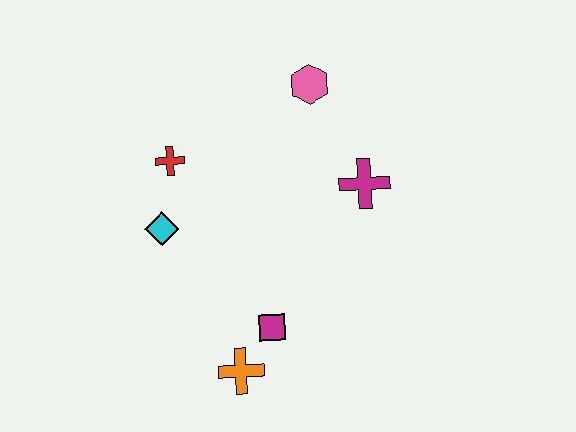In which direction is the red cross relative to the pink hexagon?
The red cross is to the left of the pink hexagon.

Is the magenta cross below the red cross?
Yes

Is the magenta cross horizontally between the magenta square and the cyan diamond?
No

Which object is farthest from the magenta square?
The pink hexagon is farthest from the magenta square.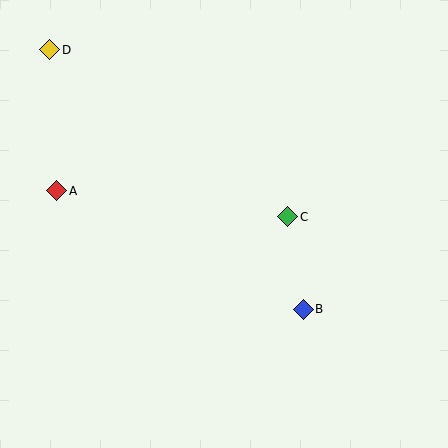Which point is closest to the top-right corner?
Point C is closest to the top-right corner.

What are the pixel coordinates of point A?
Point A is at (57, 191).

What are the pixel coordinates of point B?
Point B is at (303, 309).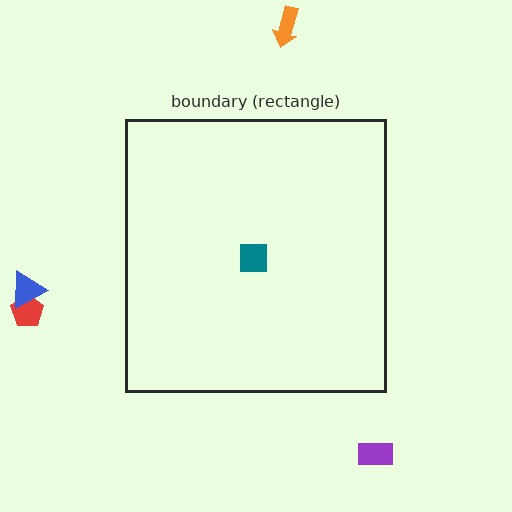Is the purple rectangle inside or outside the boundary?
Outside.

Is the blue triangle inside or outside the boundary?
Outside.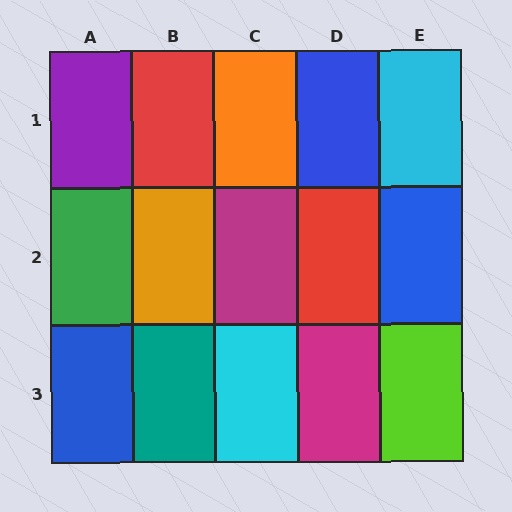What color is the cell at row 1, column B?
Red.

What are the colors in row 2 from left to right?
Green, orange, magenta, red, blue.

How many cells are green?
1 cell is green.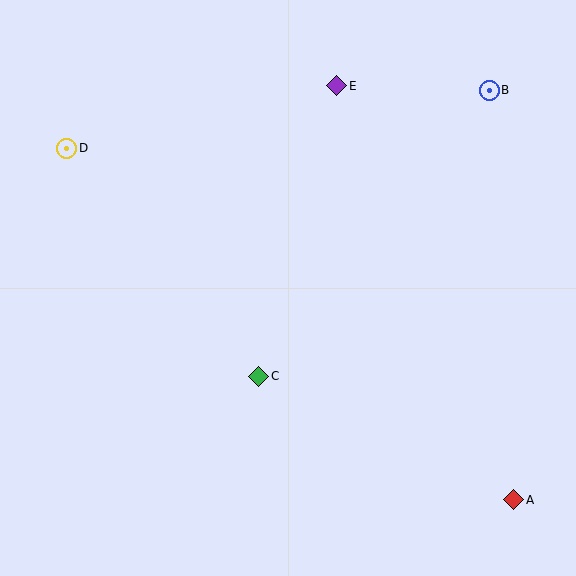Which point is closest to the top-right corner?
Point B is closest to the top-right corner.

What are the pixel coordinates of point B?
Point B is at (489, 90).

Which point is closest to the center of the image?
Point C at (259, 376) is closest to the center.